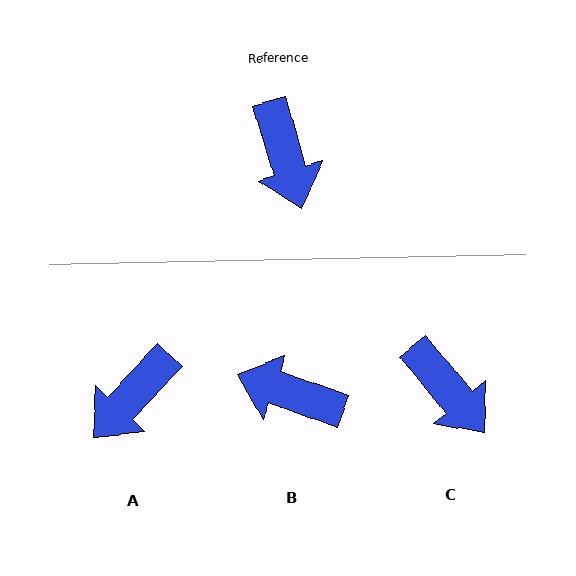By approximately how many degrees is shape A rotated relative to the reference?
Approximately 60 degrees clockwise.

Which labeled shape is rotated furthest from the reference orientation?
B, about 126 degrees away.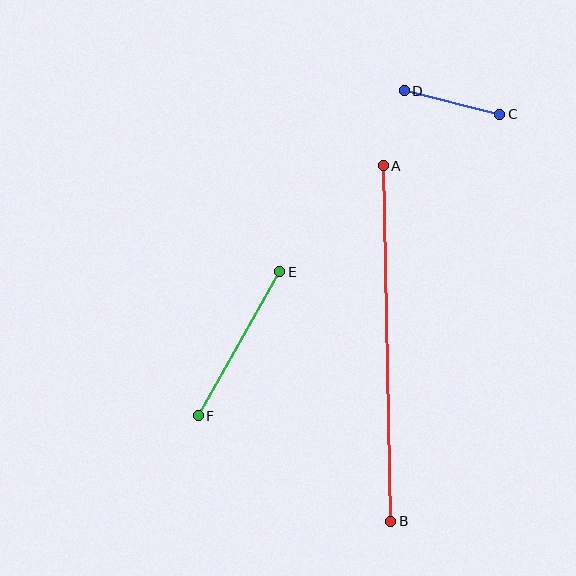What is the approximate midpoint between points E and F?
The midpoint is at approximately (239, 344) pixels.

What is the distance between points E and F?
The distance is approximately 165 pixels.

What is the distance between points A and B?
The distance is approximately 356 pixels.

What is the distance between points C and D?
The distance is approximately 98 pixels.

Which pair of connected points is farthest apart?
Points A and B are farthest apart.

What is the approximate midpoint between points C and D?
The midpoint is at approximately (452, 102) pixels.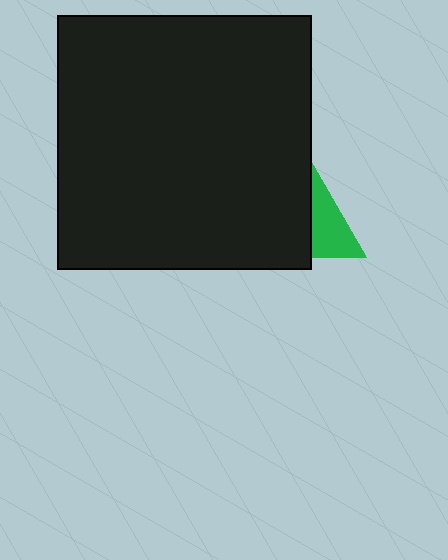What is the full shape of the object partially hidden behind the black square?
The partially hidden object is a green triangle.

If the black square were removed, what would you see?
You would see the complete green triangle.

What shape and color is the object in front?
The object in front is a black square.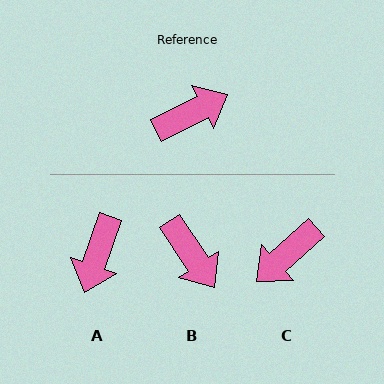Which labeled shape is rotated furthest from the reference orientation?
C, about 165 degrees away.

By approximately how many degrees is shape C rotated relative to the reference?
Approximately 165 degrees clockwise.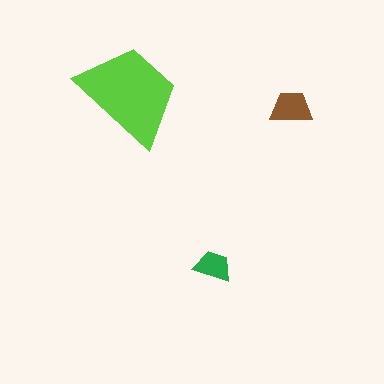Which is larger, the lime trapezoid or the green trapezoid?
The lime one.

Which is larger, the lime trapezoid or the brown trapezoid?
The lime one.